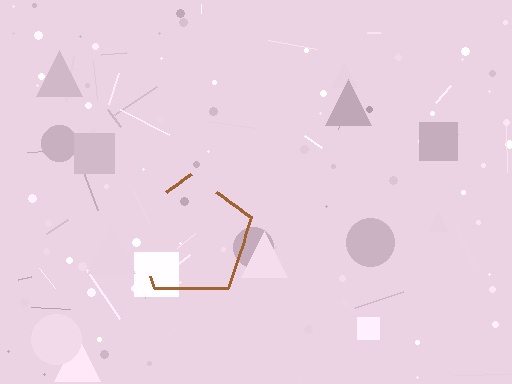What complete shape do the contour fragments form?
The contour fragments form a pentagon.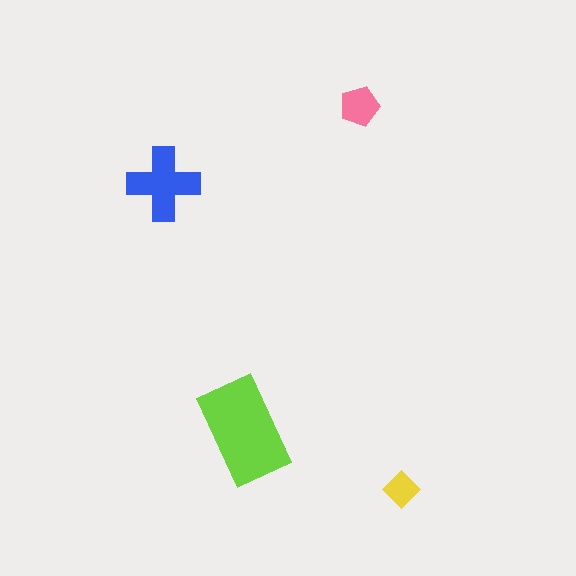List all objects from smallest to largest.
The yellow diamond, the pink pentagon, the blue cross, the lime rectangle.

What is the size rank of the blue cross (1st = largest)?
2nd.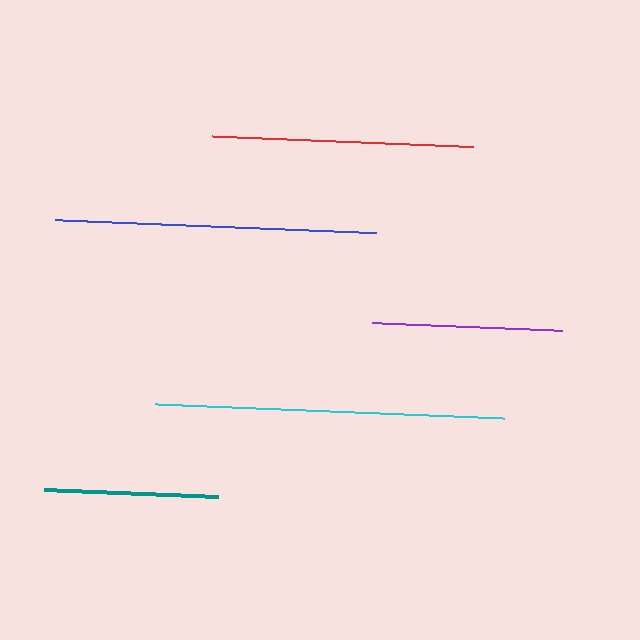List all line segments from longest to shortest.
From longest to shortest: cyan, blue, red, purple, teal.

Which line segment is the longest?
The cyan line is the longest at approximately 349 pixels.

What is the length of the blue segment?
The blue segment is approximately 321 pixels long.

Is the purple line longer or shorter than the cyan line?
The cyan line is longer than the purple line.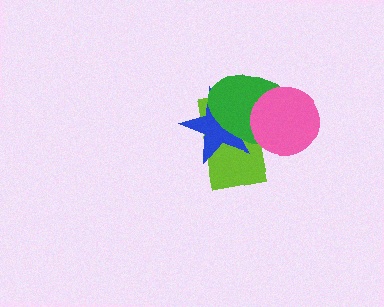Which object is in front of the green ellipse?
The pink circle is in front of the green ellipse.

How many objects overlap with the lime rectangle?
3 objects overlap with the lime rectangle.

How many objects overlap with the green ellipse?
3 objects overlap with the green ellipse.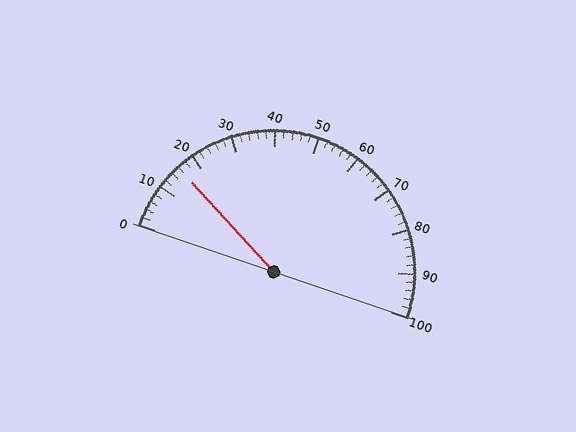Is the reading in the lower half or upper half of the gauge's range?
The reading is in the lower half of the range (0 to 100).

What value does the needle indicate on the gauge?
The needle indicates approximately 16.